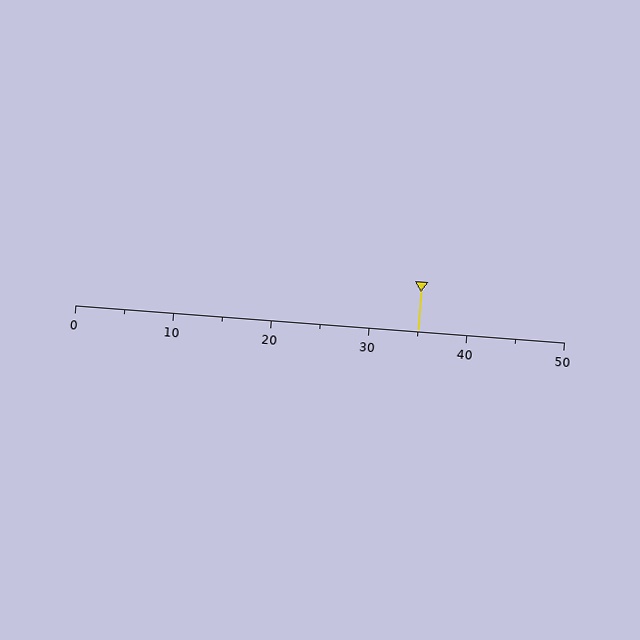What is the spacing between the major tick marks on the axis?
The major ticks are spaced 10 apart.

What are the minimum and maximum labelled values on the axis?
The axis runs from 0 to 50.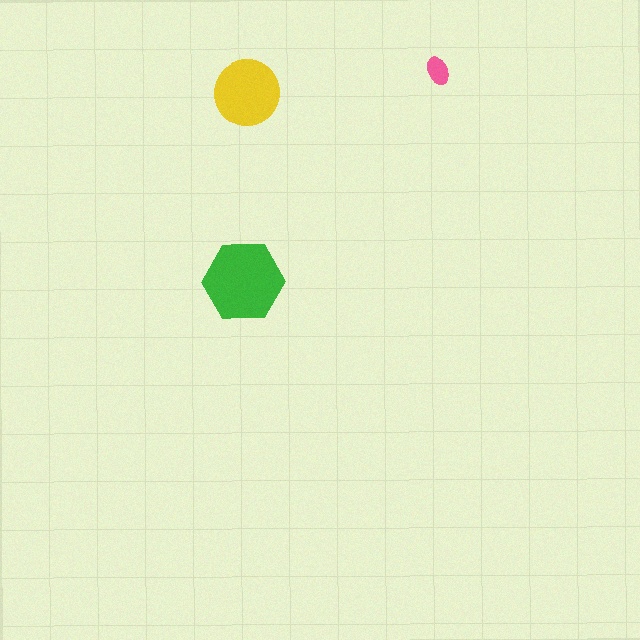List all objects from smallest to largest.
The pink ellipse, the yellow circle, the green hexagon.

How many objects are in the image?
There are 3 objects in the image.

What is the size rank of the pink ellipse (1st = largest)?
3rd.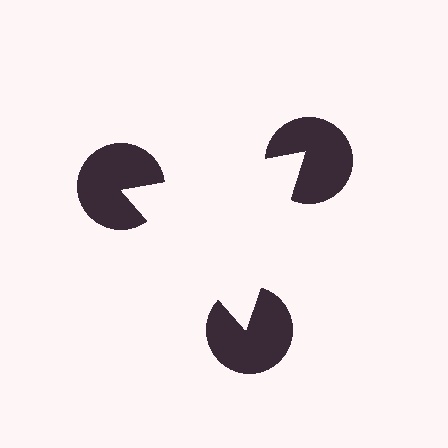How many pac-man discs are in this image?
There are 3 — one at each vertex of the illusory triangle.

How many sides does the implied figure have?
3 sides.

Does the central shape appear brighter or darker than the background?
It typically appears slightly brighter than the background, even though no actual brightness change is drawn.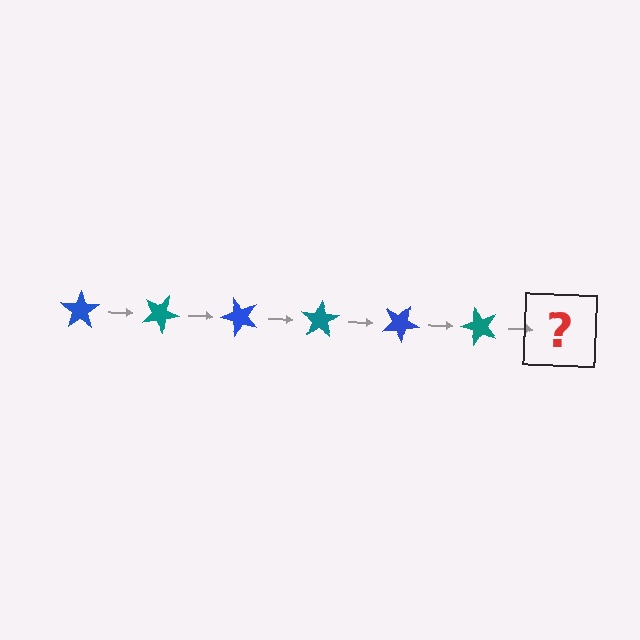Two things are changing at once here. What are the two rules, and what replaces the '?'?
The two rules are that it rotates 25 degrees each step and the color cycles through blue and teal. The '?' should be a blue star, rotated 150 degrees from the start.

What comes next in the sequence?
The next element should be a blue star, rotated 150 degrees from the start.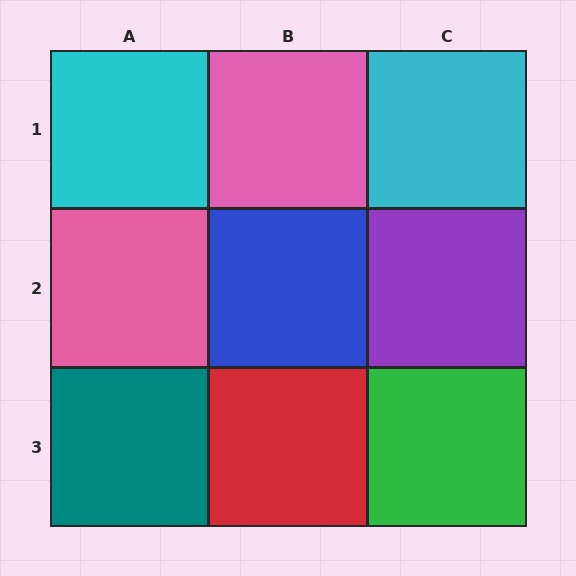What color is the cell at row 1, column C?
Cyan.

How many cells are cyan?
2 cells are cyan.